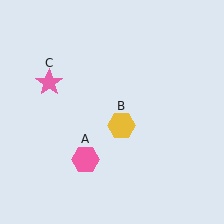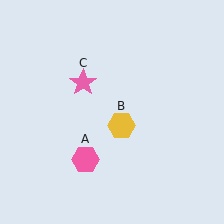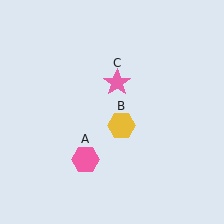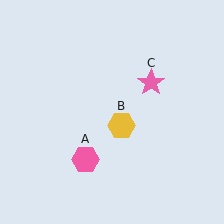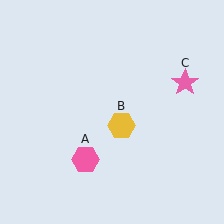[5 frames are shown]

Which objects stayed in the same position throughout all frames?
Pink hexagon (object A) and yellow hexagon (object B) remained stationary.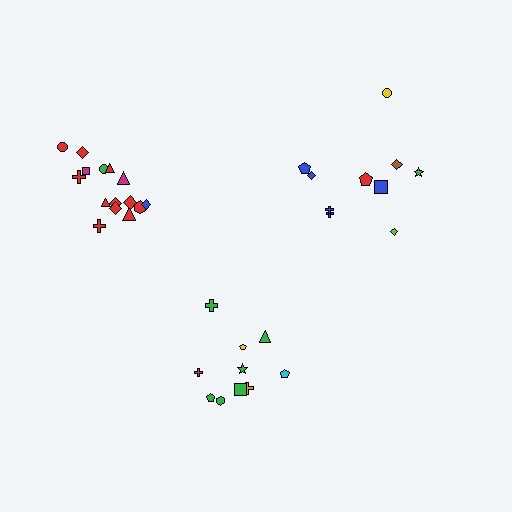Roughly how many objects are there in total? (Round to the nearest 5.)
Roughly 35 objects in total.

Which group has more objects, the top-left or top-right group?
The top-left group.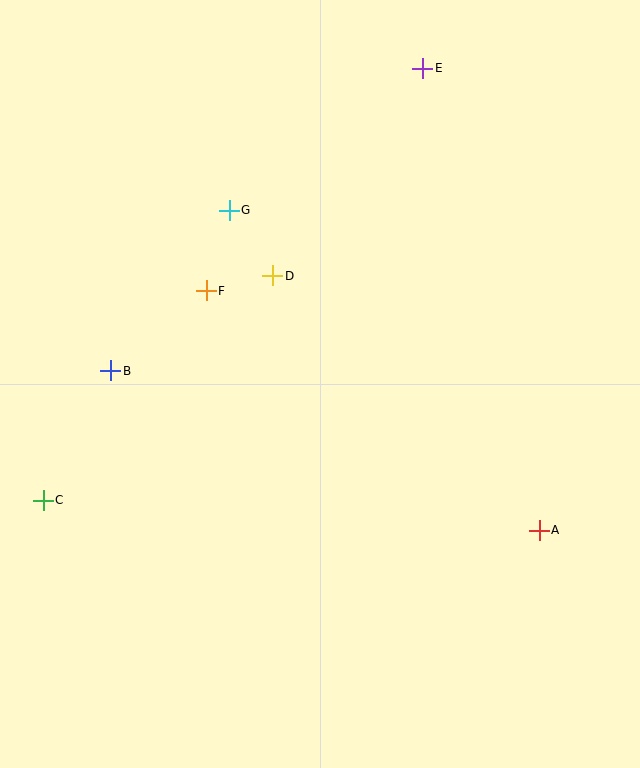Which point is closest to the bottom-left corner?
Point C is closest to the bottom-left corner.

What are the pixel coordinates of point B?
Point B is at (111, 371).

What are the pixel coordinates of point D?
Point D is at (273, 276).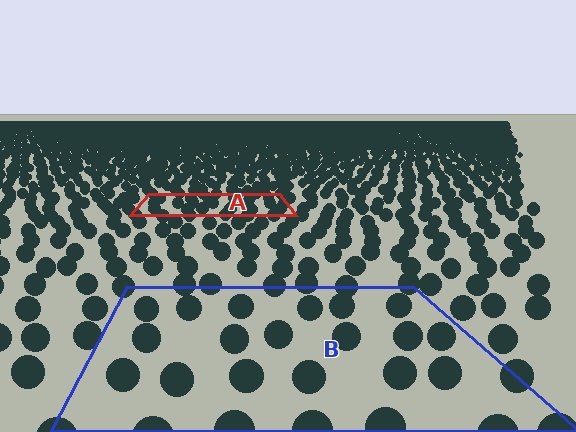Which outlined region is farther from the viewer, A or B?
Region A is farther from the viewer — the texture elements inside it appear smaller and more densely packed.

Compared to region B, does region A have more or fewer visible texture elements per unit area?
Region A has more texture elements per unit area — they are packed more densely because it is farther away.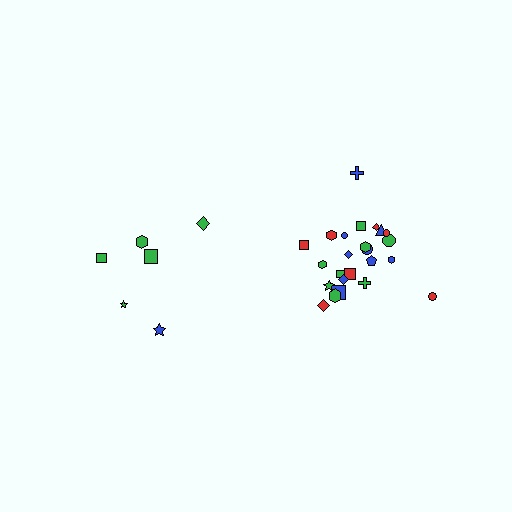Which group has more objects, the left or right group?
The right group.